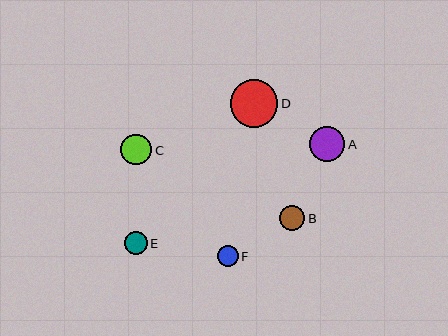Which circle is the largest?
Circle D is the largest with a size of approximately 48 pixels.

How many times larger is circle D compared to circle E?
Circle D is approximately 2.1 times the size of circle E.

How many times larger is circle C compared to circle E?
Circle C is approximately 1.3 times the size of circle E.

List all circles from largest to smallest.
From largest to smallest: D, A, C, B, E, F.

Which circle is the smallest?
Circle F is the smallest with a size of approximately 21 pixels.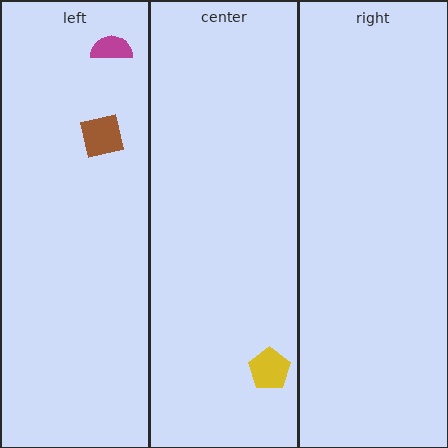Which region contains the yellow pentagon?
The center region.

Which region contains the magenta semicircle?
The left region.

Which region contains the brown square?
The left region.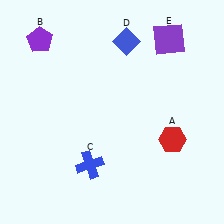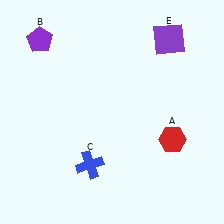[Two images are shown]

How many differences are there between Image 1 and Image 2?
There is 1 difference between the two images.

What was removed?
The blue diamond (D) was removed in Image 2.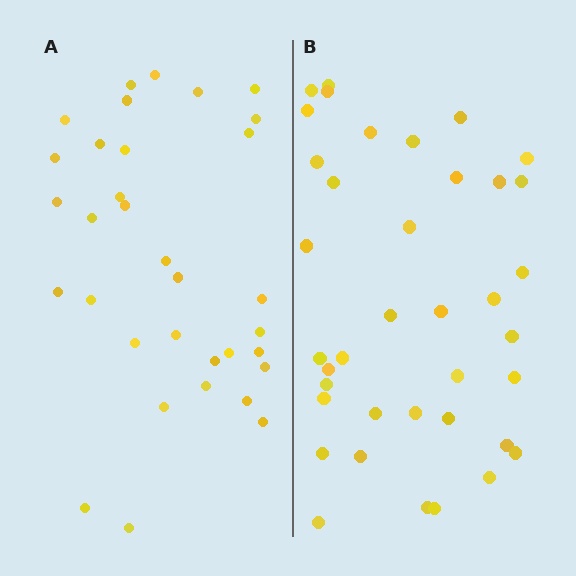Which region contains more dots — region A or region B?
Region B (the right region) has more dots.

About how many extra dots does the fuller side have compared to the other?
Region B has about 5 more dots than region A.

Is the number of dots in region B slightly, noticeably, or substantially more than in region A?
Region B has only slightly more — the two regions are fairly close. The ratio is roughly 1.2 to 1.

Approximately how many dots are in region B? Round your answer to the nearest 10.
About 40 dots. (The exact count is 38, which rounds to 40.)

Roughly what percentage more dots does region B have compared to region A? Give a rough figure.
About 15% more.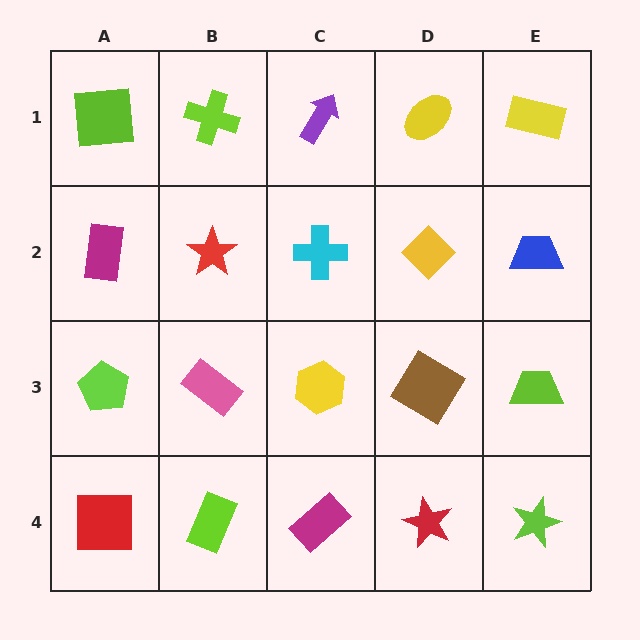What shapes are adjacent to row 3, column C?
A cyan cross (row 2, column C), a magenta rectangle (row 4, column C), a pink rectangle (row 3, column B), a brown diamond (row 3, column D).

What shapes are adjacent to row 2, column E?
A yellow rectangle (row 1, column E), a lime trapezoid (row 3, column E), a yellow diamond (row 2, column D).